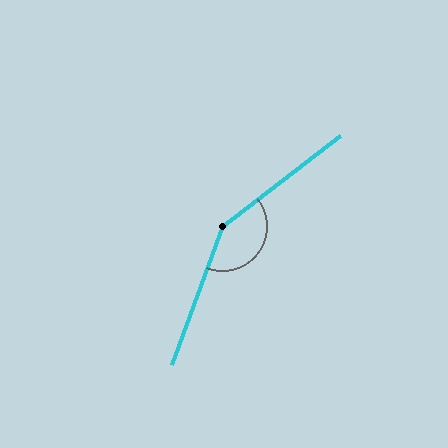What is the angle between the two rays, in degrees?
Approximately 148 degrees.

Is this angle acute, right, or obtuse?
It is obtuse.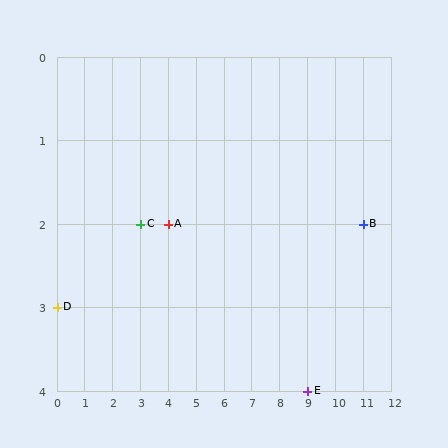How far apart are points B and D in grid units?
Points B and D are 11 columns and 1 row apart (about 11.0 grid units diagonally).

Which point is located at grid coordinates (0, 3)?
Point D is at (0, 3).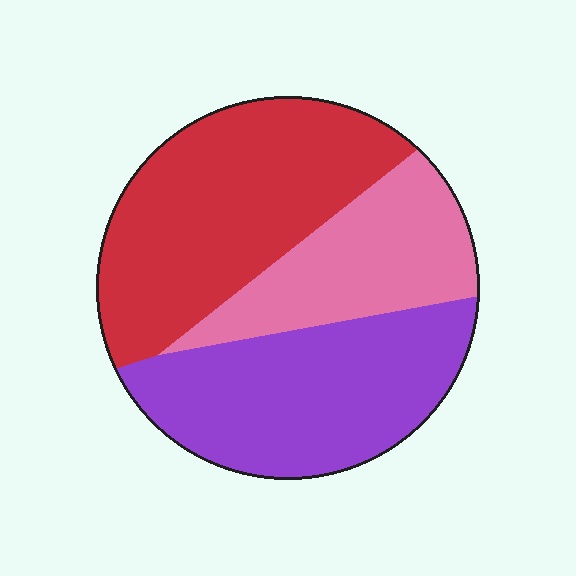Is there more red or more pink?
Red.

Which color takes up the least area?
Pink, at roughly 25%.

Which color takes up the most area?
Red, at roughly 40%.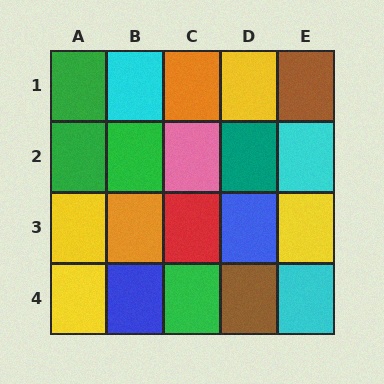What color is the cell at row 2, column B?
Green.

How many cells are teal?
1 cell is teal.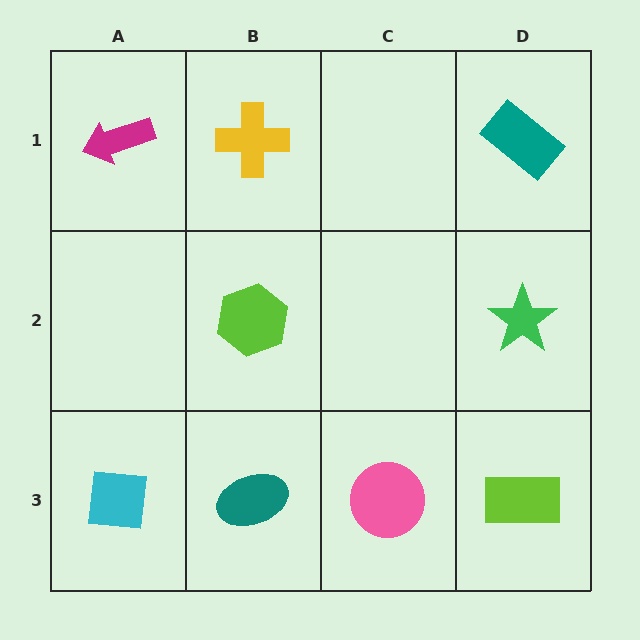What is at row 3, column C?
A pink circle.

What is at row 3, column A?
A cyan square.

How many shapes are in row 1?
3 shapes.